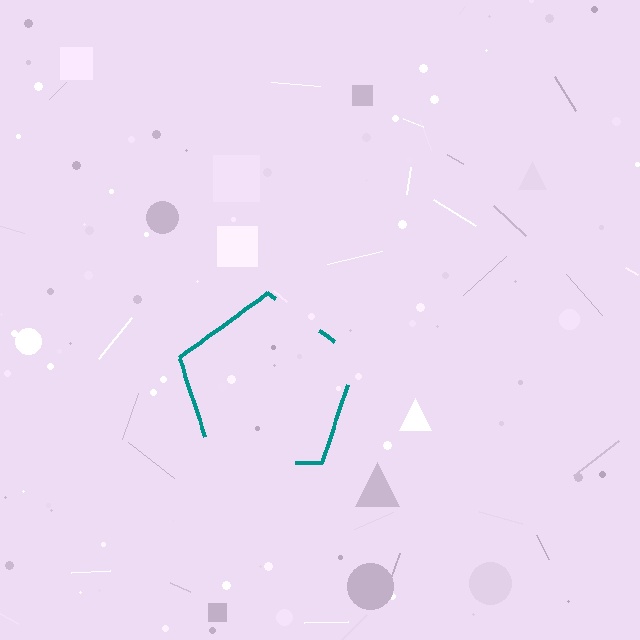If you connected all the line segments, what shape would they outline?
They would outline a pentagon.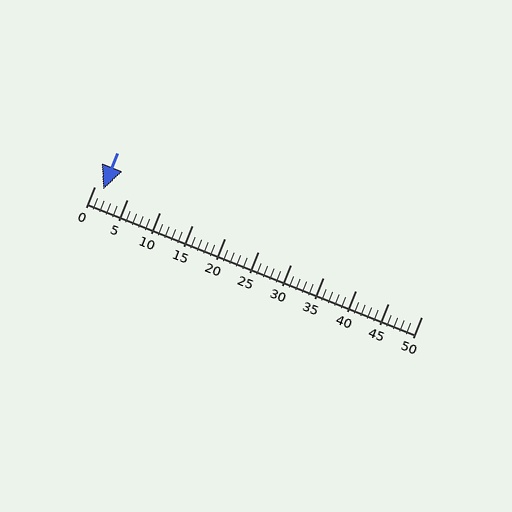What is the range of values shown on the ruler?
The ruler shows values from 0 to 50.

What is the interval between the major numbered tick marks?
The major tick marks are spaced 5 units apart.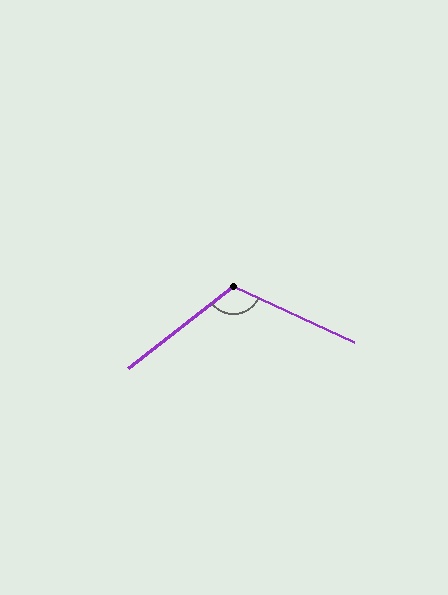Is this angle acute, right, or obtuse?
It is obtuse.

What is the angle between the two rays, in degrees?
Approximately 117 degrees.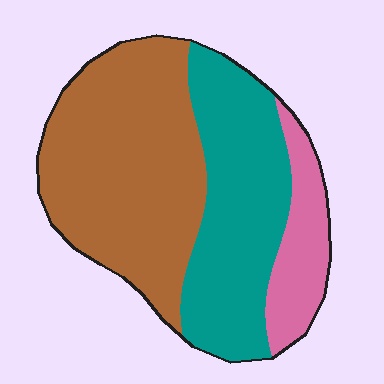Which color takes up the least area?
Pink, at roughly 15%.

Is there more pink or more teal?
Teal.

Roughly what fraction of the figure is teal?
Teal takes up about three eighths (3/8) of the figure.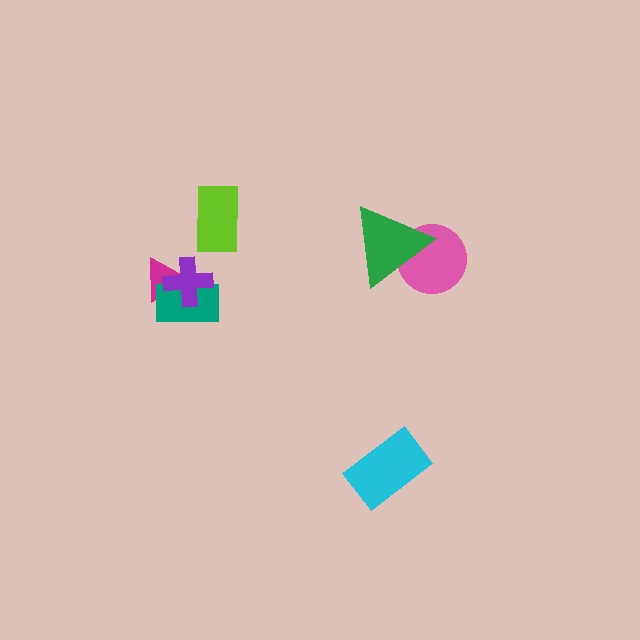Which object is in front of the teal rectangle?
The purple cross is in front of the teal rectangle.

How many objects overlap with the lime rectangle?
0 objects overlap with the lime rectangle.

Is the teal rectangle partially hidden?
Yes, it is partially covered by another shape.